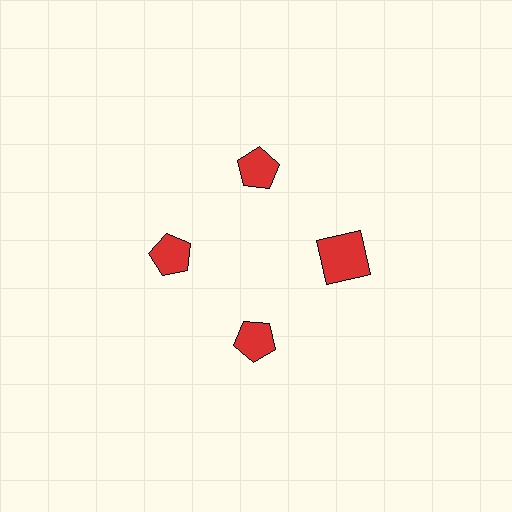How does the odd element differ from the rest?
It has a different shape: square instead of pentagon.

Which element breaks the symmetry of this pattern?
The red square at roughly the 3 o'clock position breaks the symmetry. All other shapes are red pentagons.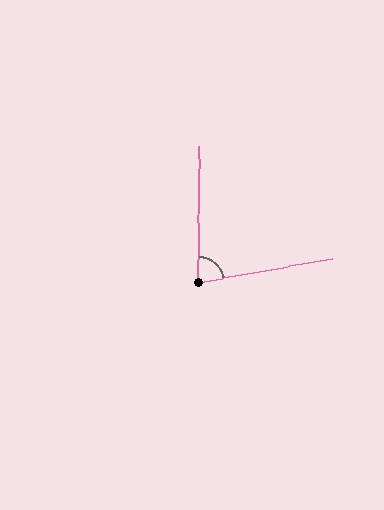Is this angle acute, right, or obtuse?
It is acute.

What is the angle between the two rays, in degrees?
Approximately 79 degrees.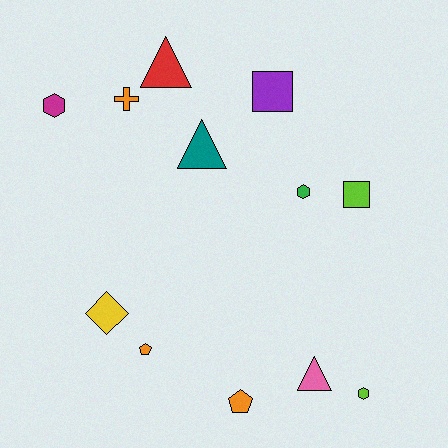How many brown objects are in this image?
There are no brown objects.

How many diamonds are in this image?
There is 1 diamond.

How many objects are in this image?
There are 12 objects.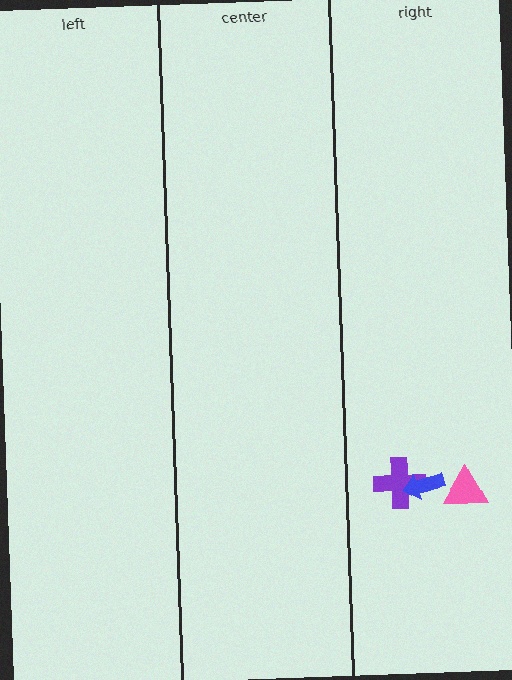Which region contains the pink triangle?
The right region.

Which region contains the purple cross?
The right region.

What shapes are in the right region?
The purple cross, the pink triangle, the blue arrow.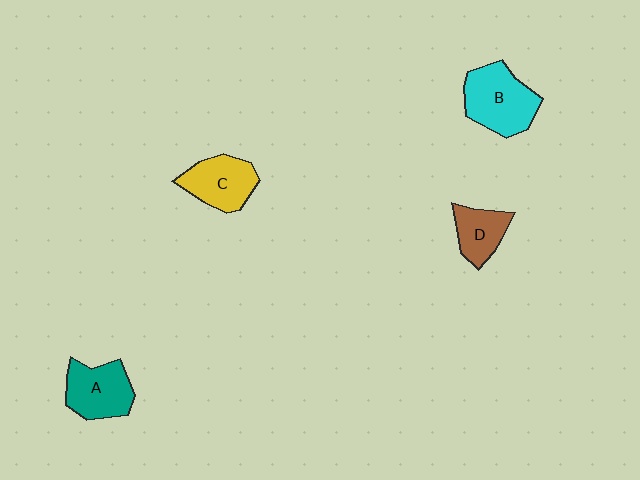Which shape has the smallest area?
Shape D (brown).